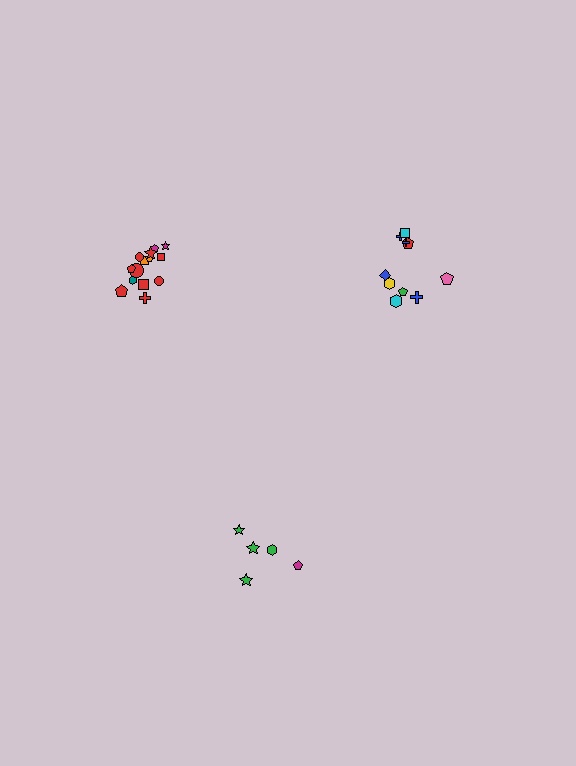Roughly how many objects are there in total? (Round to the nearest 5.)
Roughly 30 objects in total.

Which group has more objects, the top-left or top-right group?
The top-left group.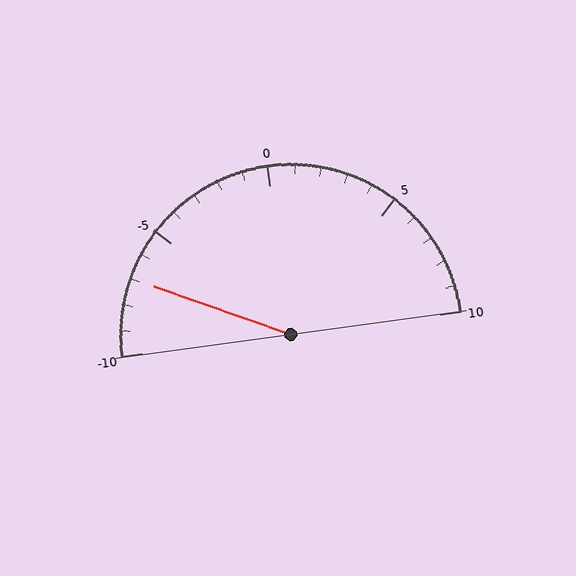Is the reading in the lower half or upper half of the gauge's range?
The reading is in the lower half of the range (-10 to 10).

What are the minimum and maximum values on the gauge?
The gauge ranges from -10 to 10.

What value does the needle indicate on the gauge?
The needle indicates approximately -7.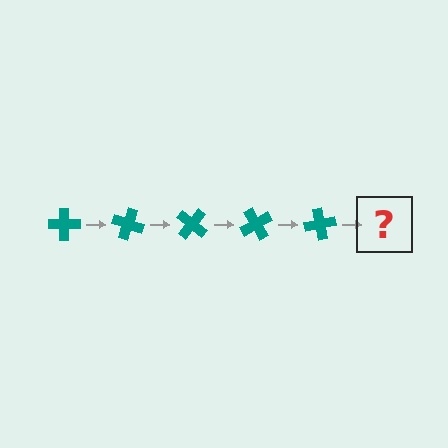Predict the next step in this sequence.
The next step is a teal cross rotated 100 degrees.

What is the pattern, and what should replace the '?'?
The pattern is that the cross rotates 20 degrees each step. The '?' should be a teal cross rotated 100 degrees.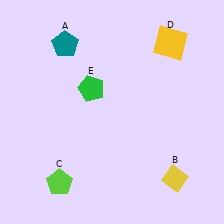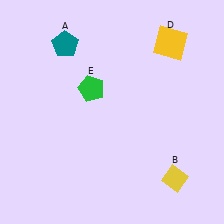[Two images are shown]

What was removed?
The lime pentagon (C) was removed in Image 2.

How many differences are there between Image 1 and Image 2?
There is 1 difference between the two images.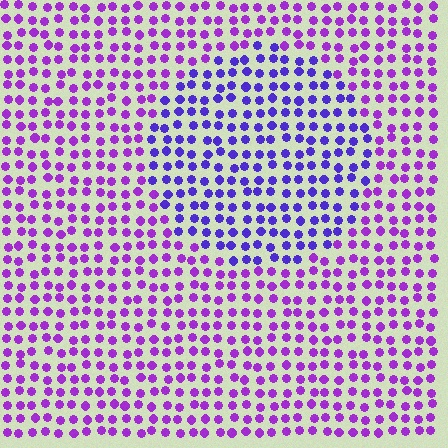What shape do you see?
I see a circle.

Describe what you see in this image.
The image is filled with small purple elements in a uniform arrangement. A circle-shaped region is visible where the elements are tinted to a slightly different hue, forming a subtle color boundary.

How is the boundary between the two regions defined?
The boundary is defined purely by a slight shift in hue (about 31 degrees). Spacing, size, and orientation are identical on both sides.